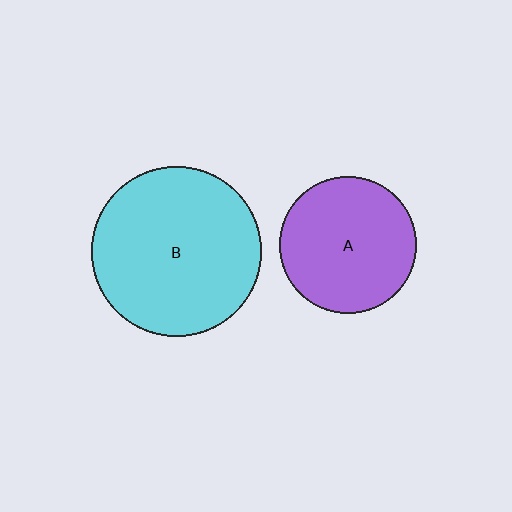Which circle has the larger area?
Circle B (cyan).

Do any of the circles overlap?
No, none of the circles overlap.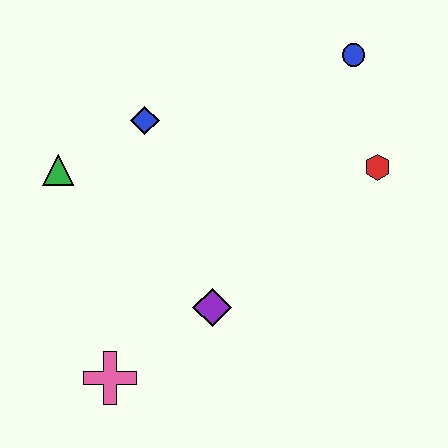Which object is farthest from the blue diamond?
The pink cross is farthest from the blue diamond.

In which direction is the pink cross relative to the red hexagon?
The pink cross is to the left of the red hexagon.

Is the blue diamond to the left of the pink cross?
No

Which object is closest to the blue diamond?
The green triangle is closest to the blue diamond.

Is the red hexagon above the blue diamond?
No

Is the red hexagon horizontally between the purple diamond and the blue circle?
No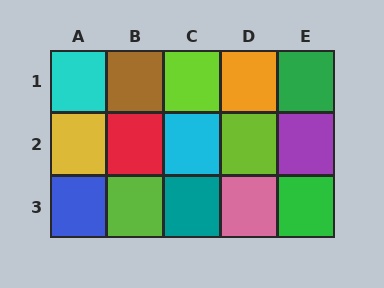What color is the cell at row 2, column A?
Yellow.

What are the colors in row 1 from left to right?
Cyan, brown, lime, orange, green.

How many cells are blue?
1 cell is blue.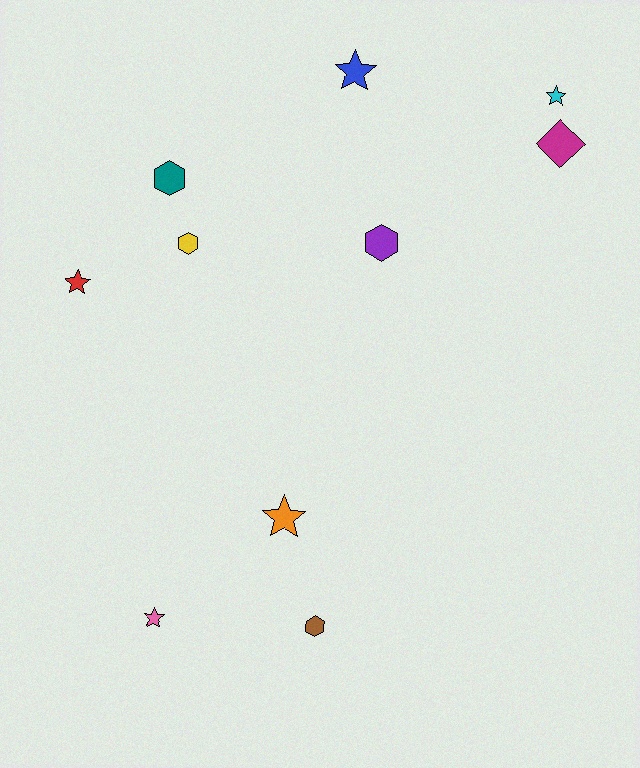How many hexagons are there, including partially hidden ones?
There are 4 hexagons.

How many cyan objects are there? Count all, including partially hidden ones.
There is 1 cyan object.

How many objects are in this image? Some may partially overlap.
There are 10 objects.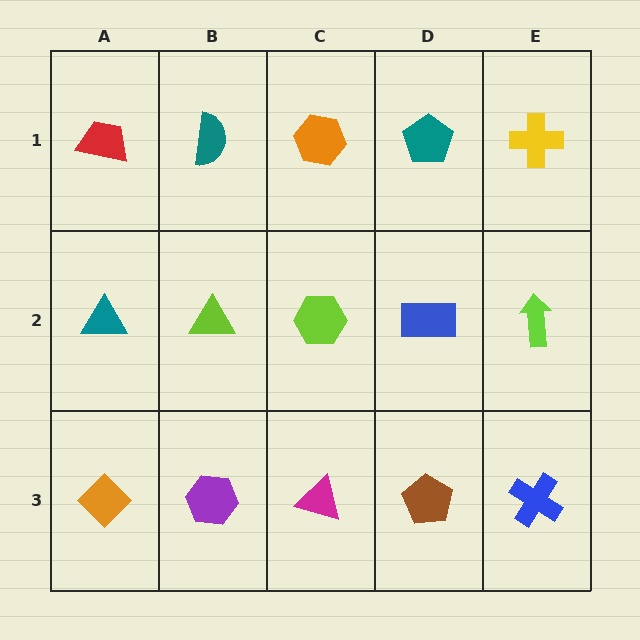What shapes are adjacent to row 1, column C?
A lime hexagon (row 2, column C), a teal semicircle (row 1, column B), a teal pentagon (row 1, column D).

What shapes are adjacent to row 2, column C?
An orange hexagon (row 1, column C), a magenta triangle (row 3, column C), a lime triangle (row 2, column B), a blue rectangle (row 2, column D).